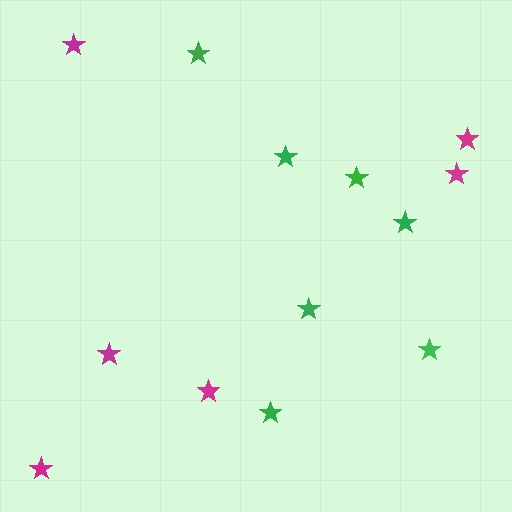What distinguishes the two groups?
There are 2 groups: one group of magenta stars (6) and one group of green stars (7).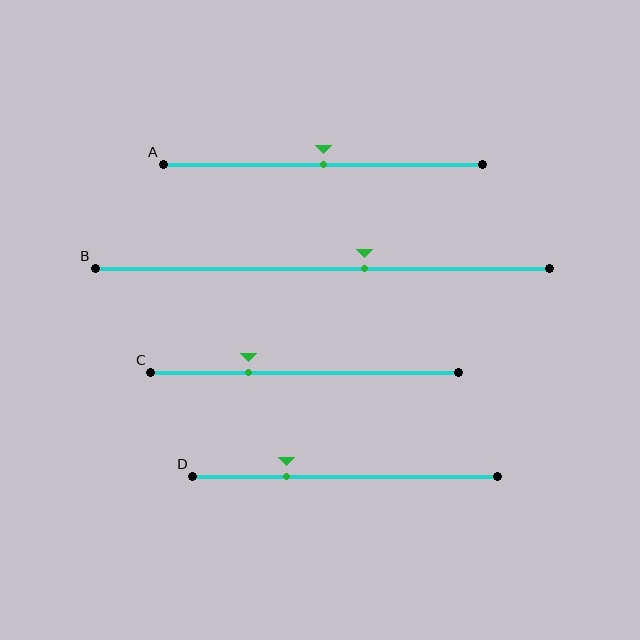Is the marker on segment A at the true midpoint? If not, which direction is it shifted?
Yes, the marker on segment A is at the true midpoint.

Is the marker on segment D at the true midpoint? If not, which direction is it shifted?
No, the marker on segment D is shifted to the left by about 19% of the segment length.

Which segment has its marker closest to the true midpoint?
Segment A has its marker closest to the true midpoint.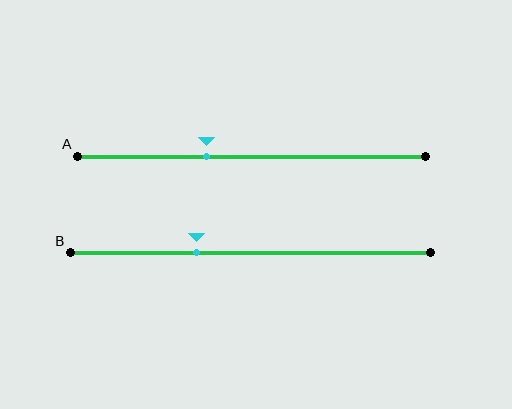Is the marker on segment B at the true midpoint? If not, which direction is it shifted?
No, the marker on segment B is shifted to the left by about 15% of the segment length.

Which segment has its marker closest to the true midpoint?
Segment A has its marker closest to the true midpoint.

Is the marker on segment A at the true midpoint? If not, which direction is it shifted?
No, the marker on segment A is shifted to the left by about 13% of the segment length.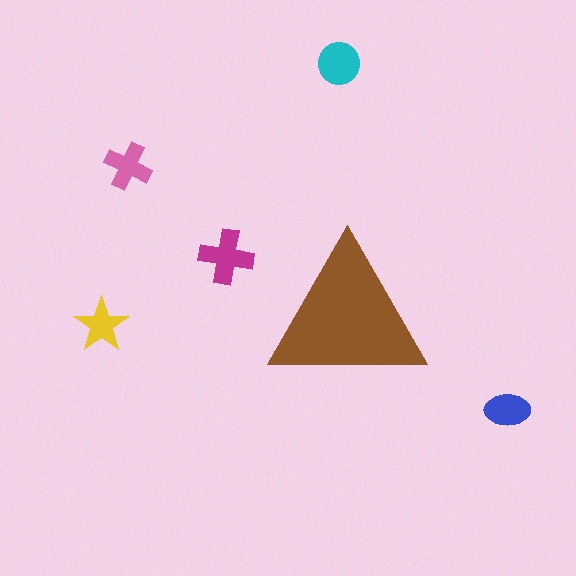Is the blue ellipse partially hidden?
No, the blue ellipse is fully visible.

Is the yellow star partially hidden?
No, the yellow star is fully visible.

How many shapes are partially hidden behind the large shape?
0 shapes are partially hidden.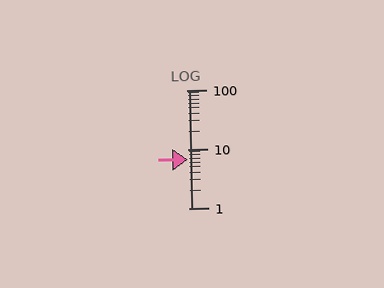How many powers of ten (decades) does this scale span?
The scale spans 2 decades, from 1 to 100.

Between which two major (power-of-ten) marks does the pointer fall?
The pointer is between 1 and 10.